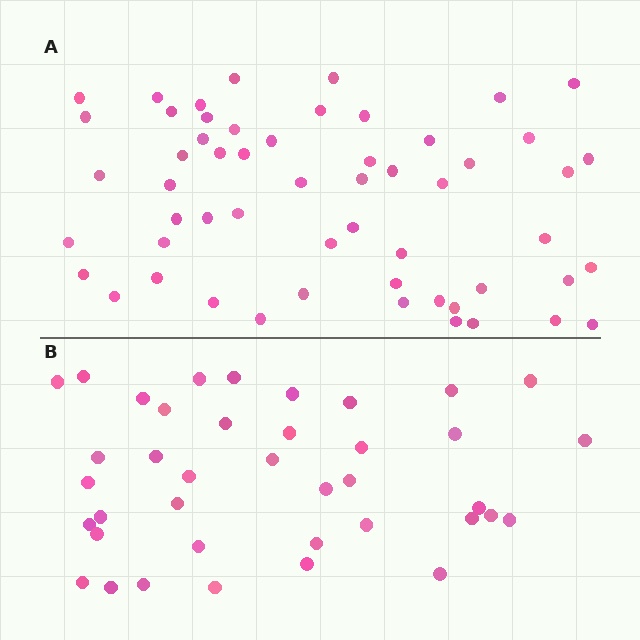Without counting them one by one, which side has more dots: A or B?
Region A (the top region) has more dots.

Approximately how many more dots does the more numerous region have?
Region A has approximately 15 more dots than region B.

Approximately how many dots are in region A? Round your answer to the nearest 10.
About 60 dots. (The exact count is 56, which rounds to 60.)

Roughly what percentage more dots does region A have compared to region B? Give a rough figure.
About 45% more.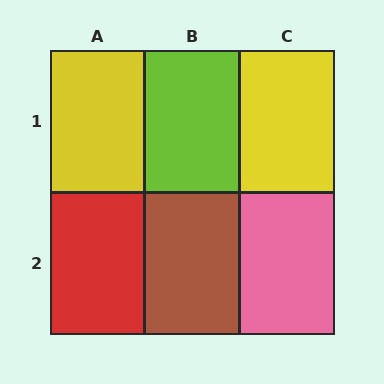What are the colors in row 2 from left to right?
Red, brown, pink.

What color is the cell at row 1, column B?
Lime.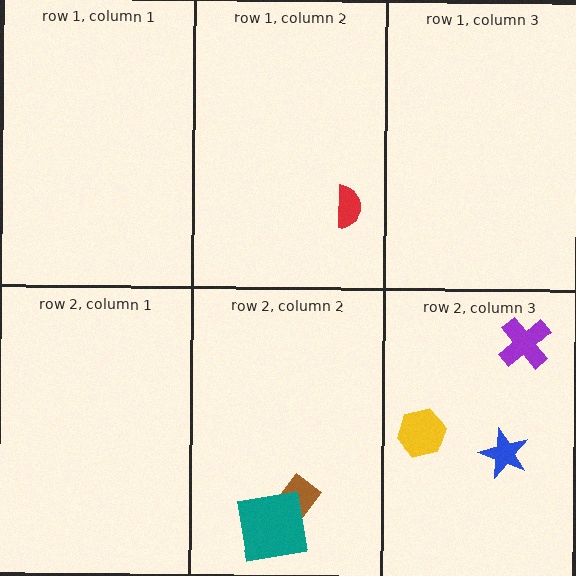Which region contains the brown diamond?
The row 2, column 2 region.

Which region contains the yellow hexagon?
The row 2, column 3 region.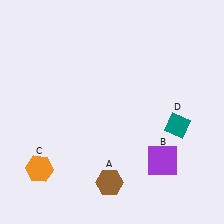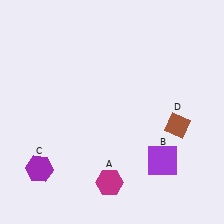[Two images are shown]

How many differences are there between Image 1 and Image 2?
There are 3 differences between the two images.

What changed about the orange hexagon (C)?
In Image 1, C is orange. In Image 2, it changed to purple.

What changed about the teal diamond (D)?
In Image 1, D is teal. In Image 2, it changed to brown.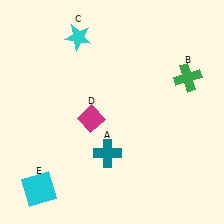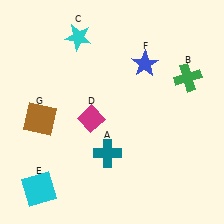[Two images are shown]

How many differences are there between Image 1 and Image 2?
There are 2 differences between the two images.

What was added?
A blue star (F), a brown square (G) were added in Image 2.